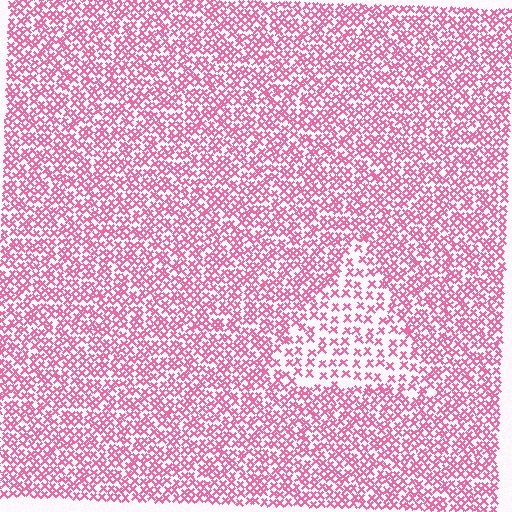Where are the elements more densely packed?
The elements are more densely packed outside the triangle boundary.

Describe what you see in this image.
The image contains small pink elements arranged at two different densities. A triangle-shaped region is visible where the elements are less densely packed than the surrounding area.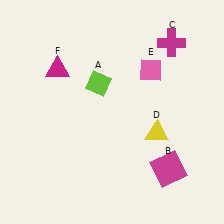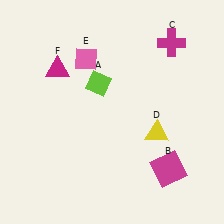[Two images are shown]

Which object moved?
The pink diamond (E) moved left.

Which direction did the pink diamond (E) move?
The pink diamond (E) moved left.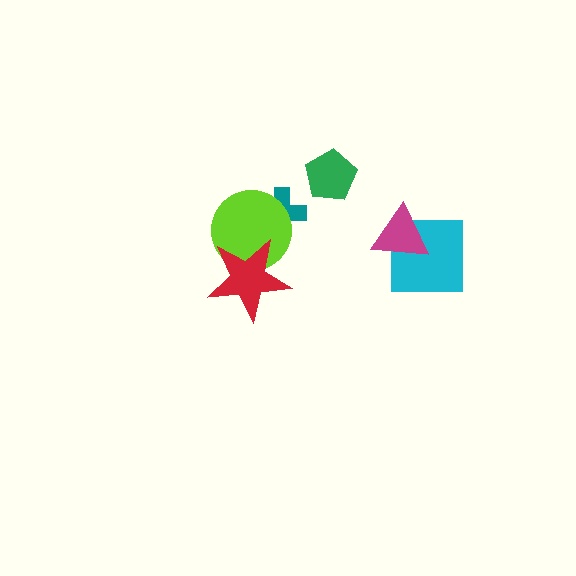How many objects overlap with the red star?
1 object overlaps with the red star.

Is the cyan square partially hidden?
Yes, it is partially covered by another shape.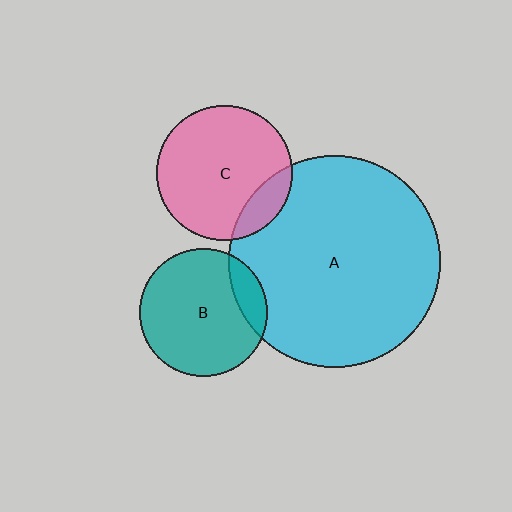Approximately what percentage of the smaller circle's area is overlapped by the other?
Approximately 15%.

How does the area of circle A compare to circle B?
Approximately 2.7 times.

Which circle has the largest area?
Circle A (cyan).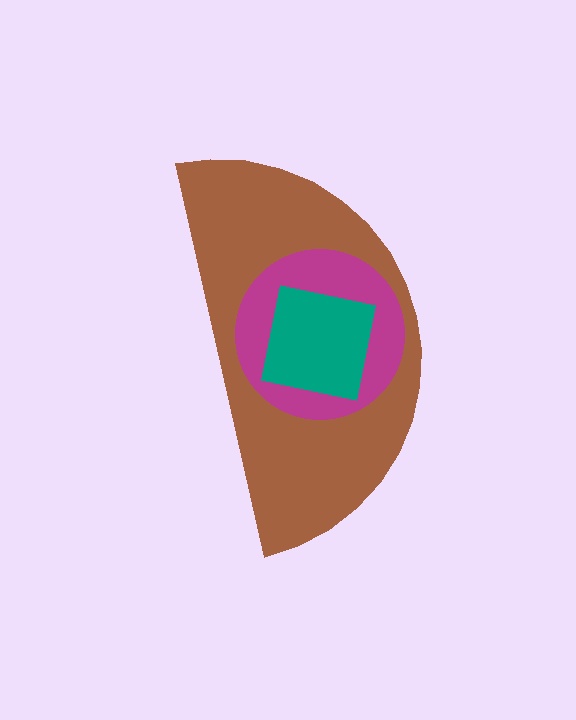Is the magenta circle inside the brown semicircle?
Yes.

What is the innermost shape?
The teal square.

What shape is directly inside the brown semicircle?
The magenta circle.